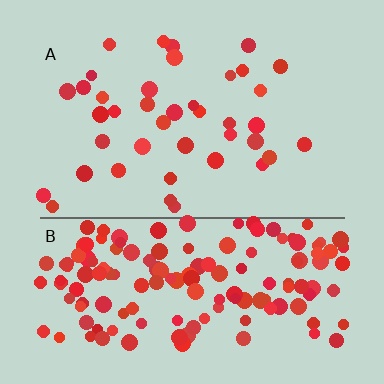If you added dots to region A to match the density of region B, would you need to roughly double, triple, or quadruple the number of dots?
Approximately quadruple.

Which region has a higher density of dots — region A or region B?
B (the bottom).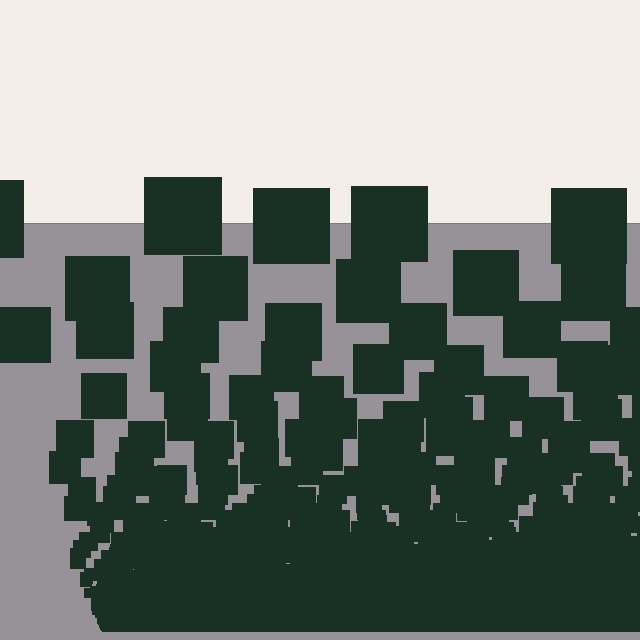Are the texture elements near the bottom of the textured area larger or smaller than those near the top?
Smaller. The gradient is inverted — elements near the bottom are smaller and denser.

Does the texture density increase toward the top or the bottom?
Density increases toward the bottom.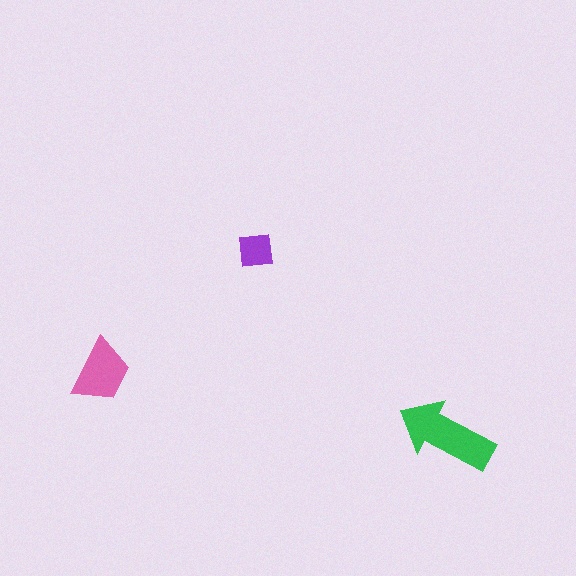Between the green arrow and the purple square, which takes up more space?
The green arrow.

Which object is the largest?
The green arrow.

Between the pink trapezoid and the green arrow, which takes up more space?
The green arrow.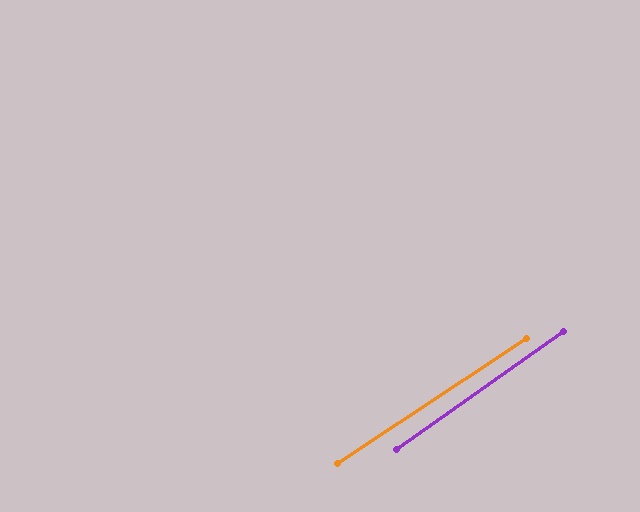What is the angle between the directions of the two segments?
Approximately 2 degrees.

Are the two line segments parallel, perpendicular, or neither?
Parallel — their directions differ by only 1.5°.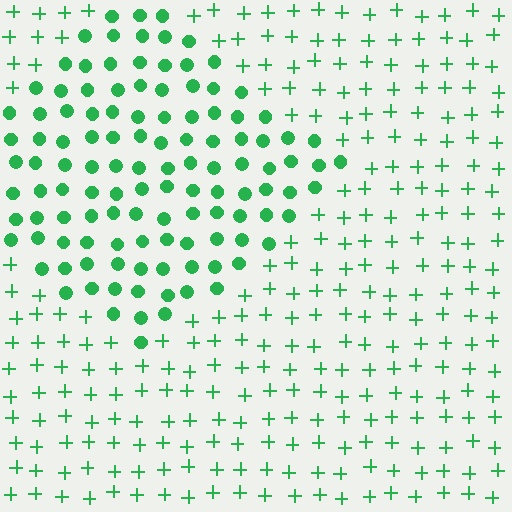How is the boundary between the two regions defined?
The boundary is defined by a change in element shape: circles inside vs. plus signs outside. All elements share the same color and spacing.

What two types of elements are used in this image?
The image uses circles inside the diamond region and plus signs outside it.